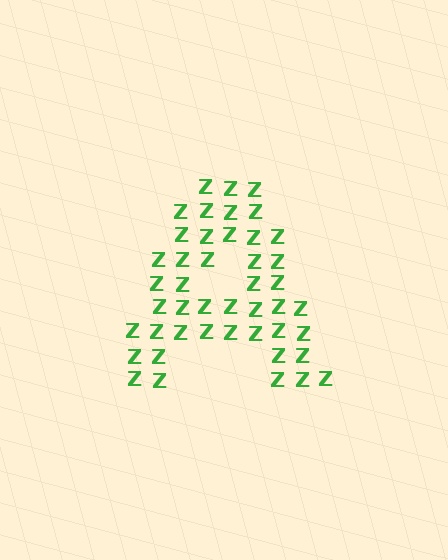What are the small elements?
The small elements are letter Z's.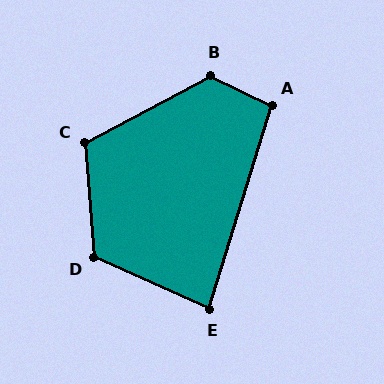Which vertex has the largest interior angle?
B, at approximately 126 degrees.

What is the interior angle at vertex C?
Approximately 114 degrees (obtuse).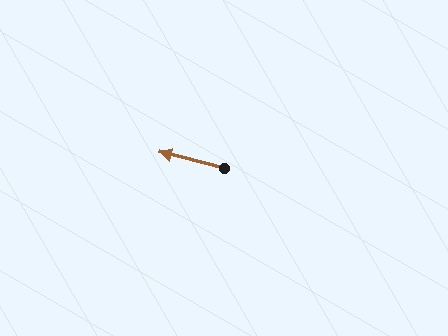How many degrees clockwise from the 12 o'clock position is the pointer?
Approximately 284 degrees.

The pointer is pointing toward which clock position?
Roughly 9 o'clock.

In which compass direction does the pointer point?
West.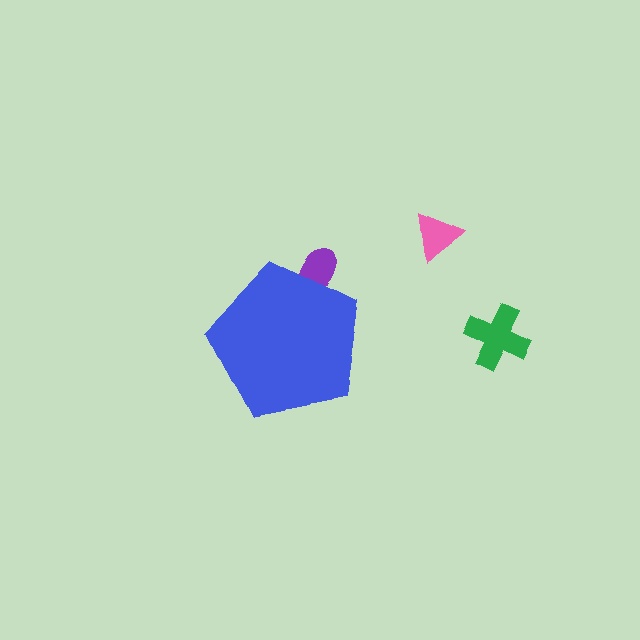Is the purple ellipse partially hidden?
Yes, the purple ellipse is partially hidden behind the blue pentagon.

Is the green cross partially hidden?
No, the green cross is fully visible.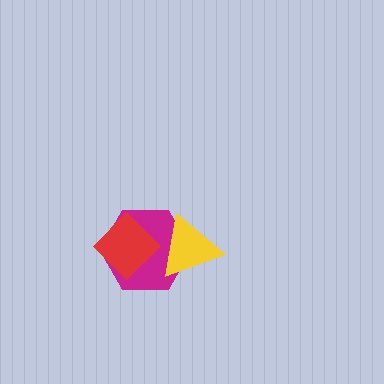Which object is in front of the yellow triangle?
The red diamond is in front of the yellow triangle.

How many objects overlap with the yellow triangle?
2 objects overlap with the yellow triangle.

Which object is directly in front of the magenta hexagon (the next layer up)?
The yellow triangle is directly in front of the magenta hexagon.